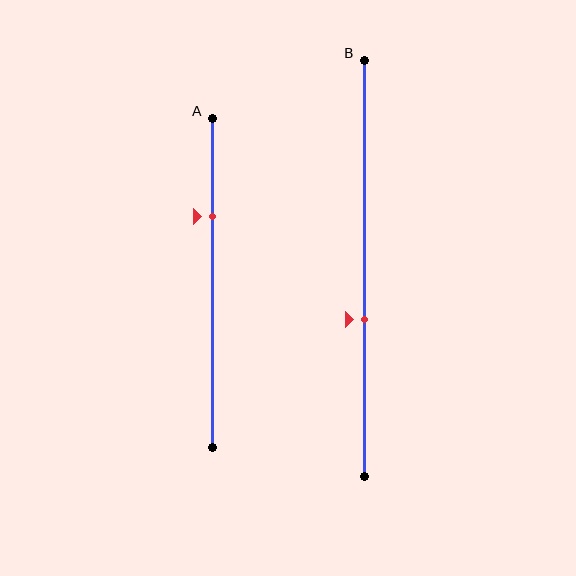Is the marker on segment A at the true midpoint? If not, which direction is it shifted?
No, the marker on segment A is shifted upward by about 20% of the segment length.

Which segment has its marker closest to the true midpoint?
Segment B has its marker closest to the true midpoint.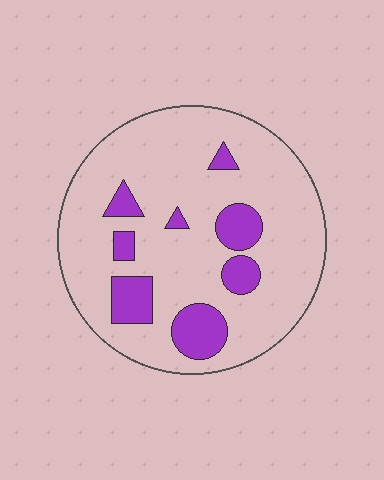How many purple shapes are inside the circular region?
8.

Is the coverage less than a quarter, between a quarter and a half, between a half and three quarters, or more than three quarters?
Less than a quarter.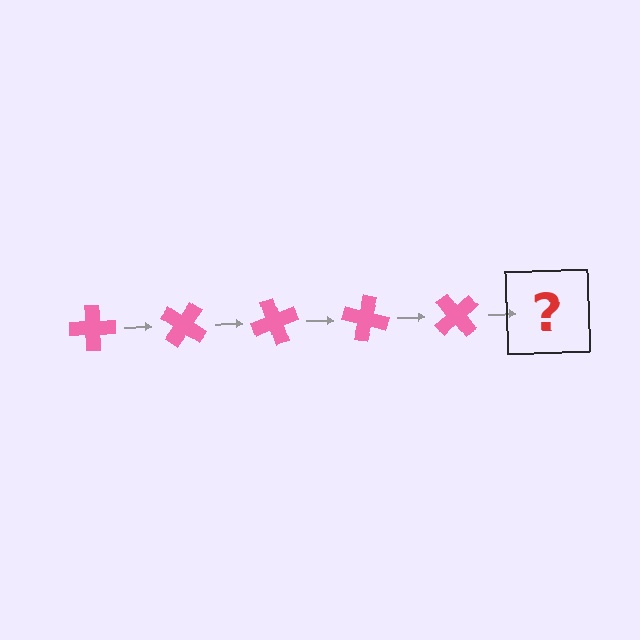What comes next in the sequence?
The next element should be a pink cross rotated 175 degrees.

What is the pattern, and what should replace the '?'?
The pattern is that the cross rotates 35 degrees each step. The '?' should be a pink cross rotated 175 degrees.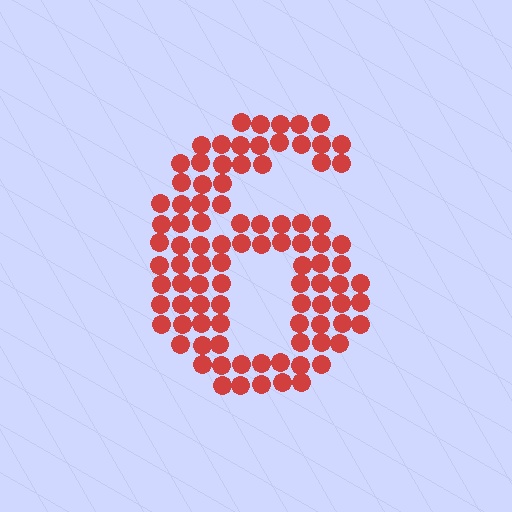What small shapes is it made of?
It is made of small circles.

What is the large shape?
The large shape is the digit 6.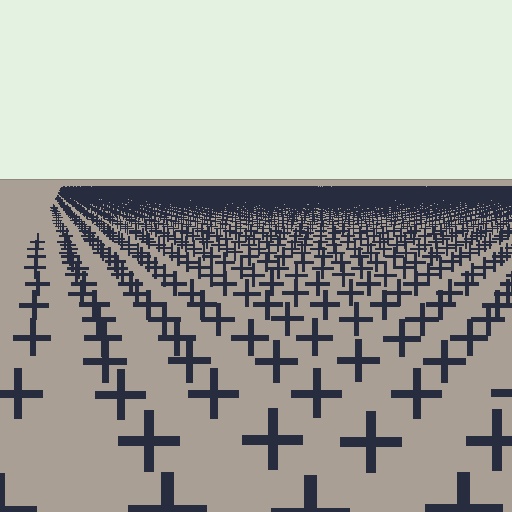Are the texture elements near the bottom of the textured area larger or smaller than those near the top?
Larger. Near the bottom, elements are closer to the viewer and appear at a bigger on-screen size.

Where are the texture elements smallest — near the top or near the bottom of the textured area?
Near the top.